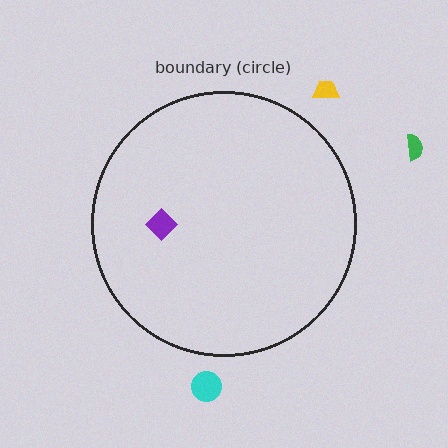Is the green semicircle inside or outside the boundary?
Outside.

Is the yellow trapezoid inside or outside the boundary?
Outside.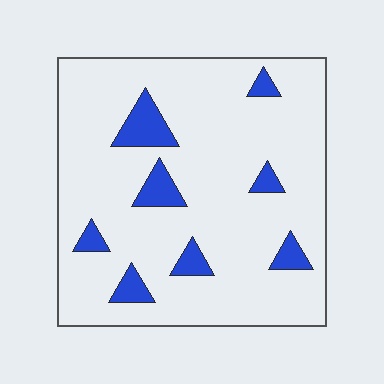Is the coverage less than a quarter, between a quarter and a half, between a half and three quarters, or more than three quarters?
Less than a quarter.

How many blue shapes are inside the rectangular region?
8.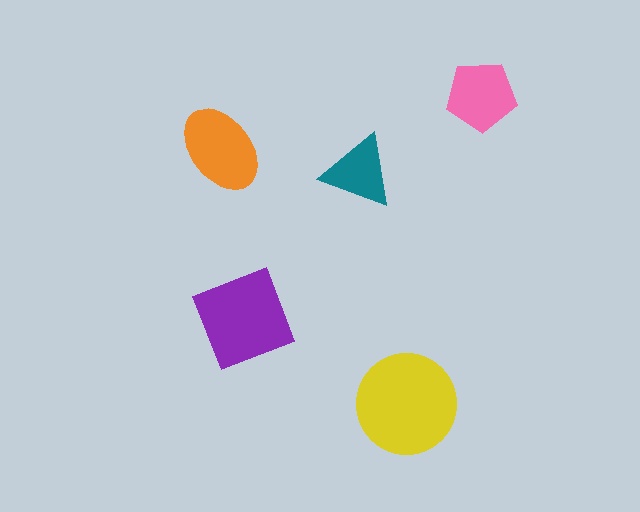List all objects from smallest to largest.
The teal triangle, the pink pentagon, the orange ellipse, the purple diamond, the yellow circle.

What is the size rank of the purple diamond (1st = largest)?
2nd.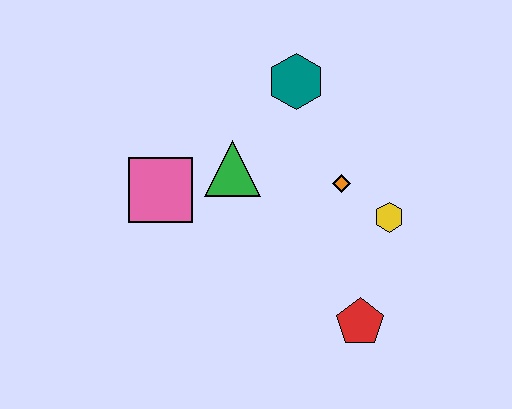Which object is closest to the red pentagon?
The yellow hexagon is closest to the red pentagon.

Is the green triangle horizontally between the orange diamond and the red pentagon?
No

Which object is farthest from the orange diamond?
The pink square is farthest from the orange diamond.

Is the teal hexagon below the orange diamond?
No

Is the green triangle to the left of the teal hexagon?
Yes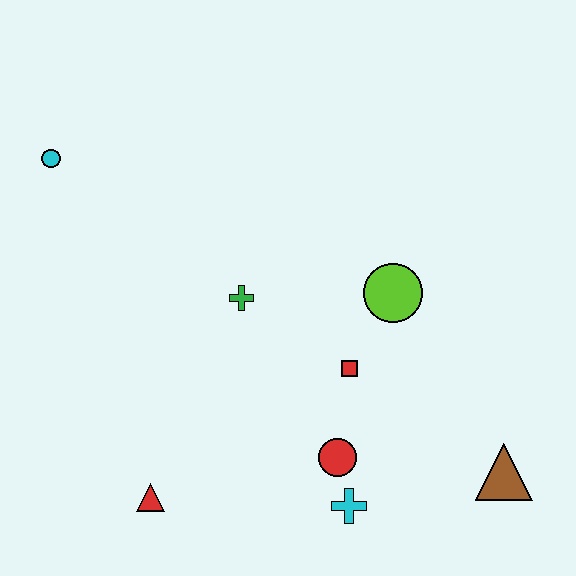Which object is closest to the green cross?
The red square is closest to the green cross.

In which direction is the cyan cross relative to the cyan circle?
The cyan cross is below the cyan circle.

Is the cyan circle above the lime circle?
Yes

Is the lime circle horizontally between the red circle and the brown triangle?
Yes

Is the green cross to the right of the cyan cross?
No